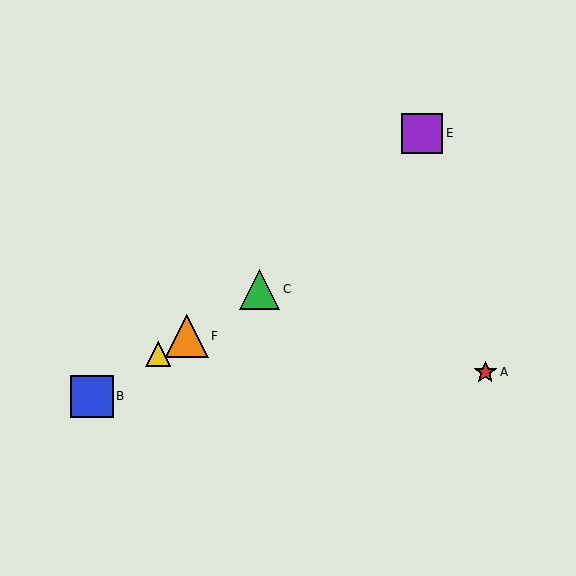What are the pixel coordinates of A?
Object A is at (485, 372).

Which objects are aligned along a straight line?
Objects B, C, D, F are aligned along a straight line.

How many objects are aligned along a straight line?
4 objects (B, C, D, F) are aligned along a straight line.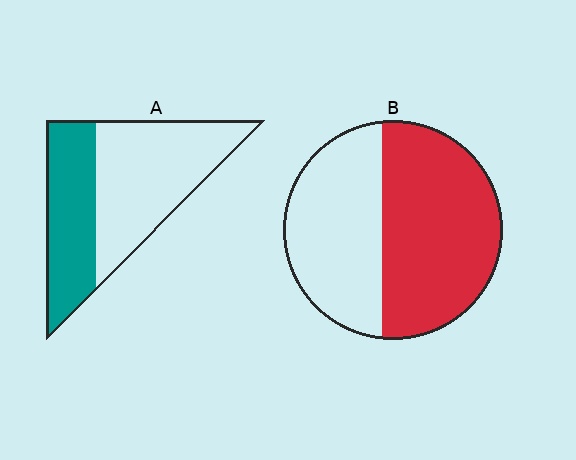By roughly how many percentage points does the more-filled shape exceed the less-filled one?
By roughly 15 percentage points (B over A).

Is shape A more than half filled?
No.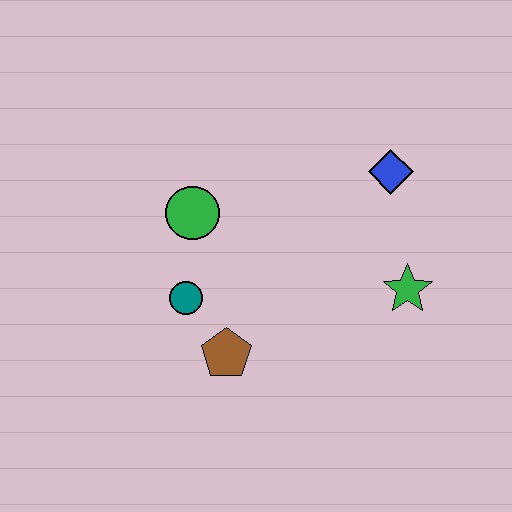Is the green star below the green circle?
Yes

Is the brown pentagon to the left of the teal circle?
No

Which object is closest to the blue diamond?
The green star is closest to the blue diamond.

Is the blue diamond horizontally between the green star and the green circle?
Yes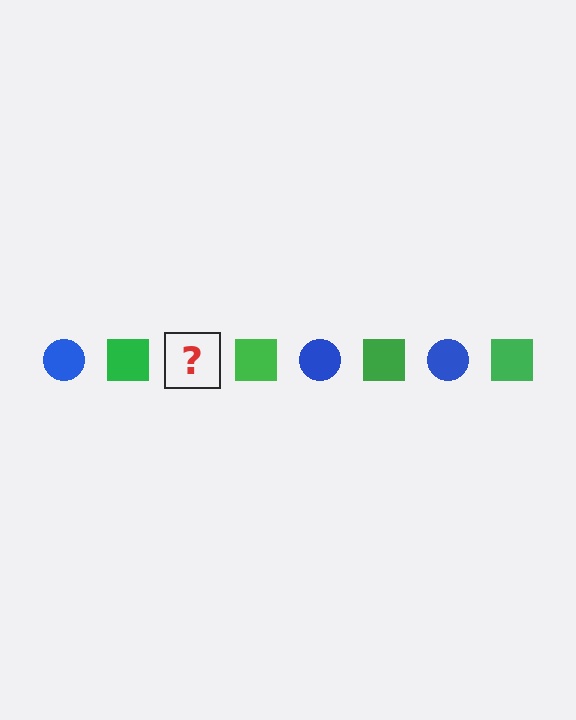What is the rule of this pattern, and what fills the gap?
The rule is that the pattern alternates between blue circle and green square. The gap should be filled with a blue circle.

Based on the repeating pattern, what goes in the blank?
The blank should be a blue circle.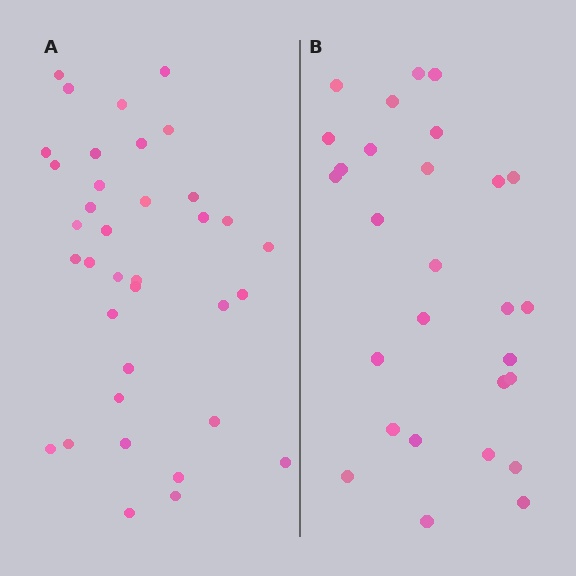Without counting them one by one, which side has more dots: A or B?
Region A (the left region) has more dots.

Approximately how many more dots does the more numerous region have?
Region A has roughly 8 or so more dots than region B.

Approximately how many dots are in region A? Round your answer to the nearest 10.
About 40 dots. (The exact count is 36, which rounds to 40.)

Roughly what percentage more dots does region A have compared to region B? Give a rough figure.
About 30% more.